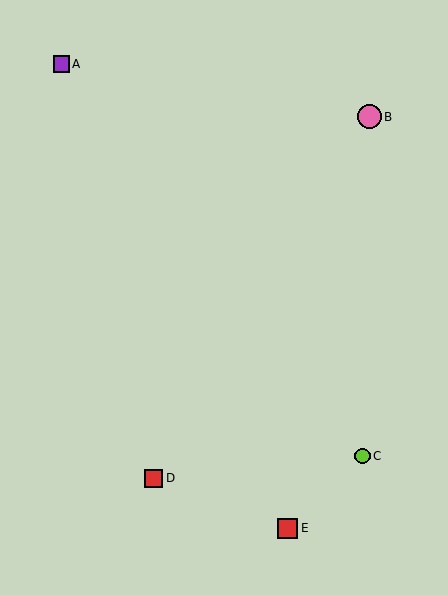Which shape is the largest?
The pink circle (labeled B) is the largest.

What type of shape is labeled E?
Shape E is a red square.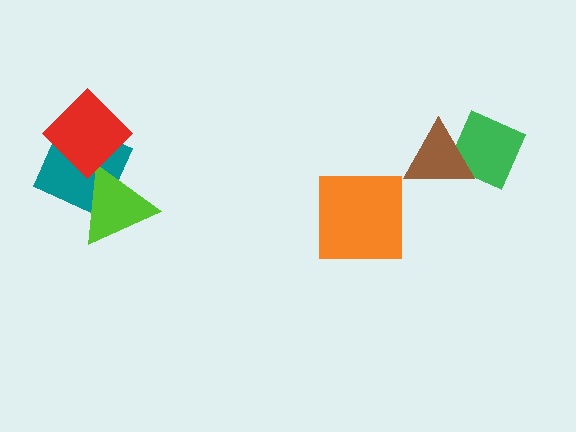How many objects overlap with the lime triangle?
2 objects overlap with the lime triangle.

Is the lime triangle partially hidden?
Yes, it is partially covered by another shape.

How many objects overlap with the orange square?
0 objects overlap with the orange square.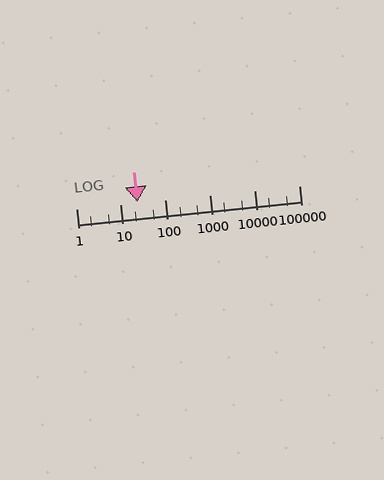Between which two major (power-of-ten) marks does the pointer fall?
The pointer is between 10 and 100.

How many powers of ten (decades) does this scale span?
The scale spans 5 decades, from 1 to 100000.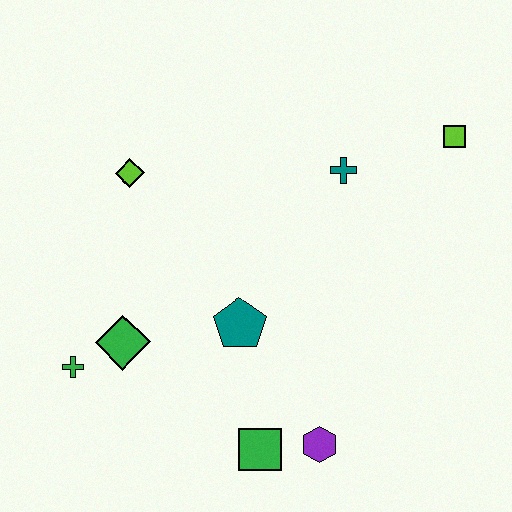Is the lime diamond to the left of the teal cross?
Yes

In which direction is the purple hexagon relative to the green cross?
The purple hexagon is to the right of the green cross.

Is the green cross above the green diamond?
No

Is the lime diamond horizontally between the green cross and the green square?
Yes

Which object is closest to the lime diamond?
The green diamond is closest to the lime diamond.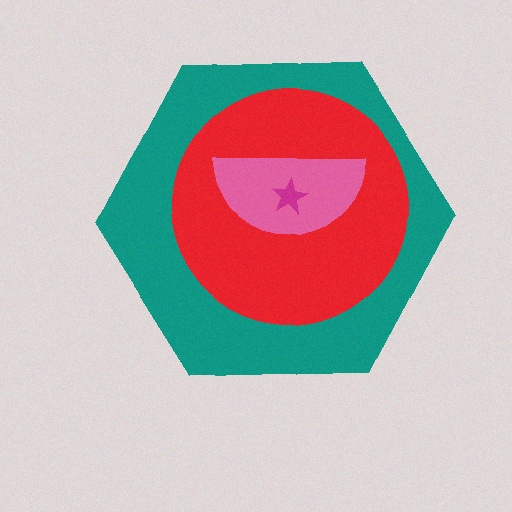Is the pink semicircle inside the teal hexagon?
Yes.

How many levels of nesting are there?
4.